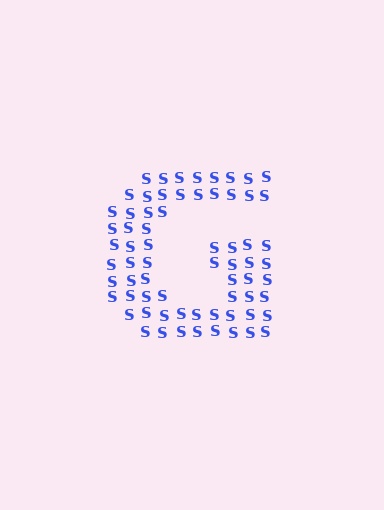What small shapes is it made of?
It is made of small letter S's.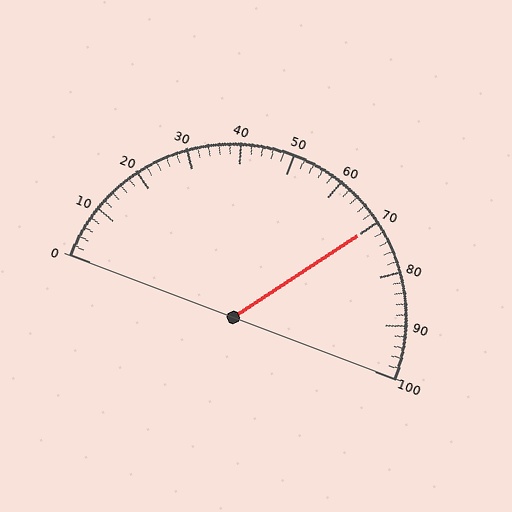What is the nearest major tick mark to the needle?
The nearest major tick mark is 70.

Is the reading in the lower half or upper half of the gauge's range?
The reading is in the upper half of the range (0 to 100).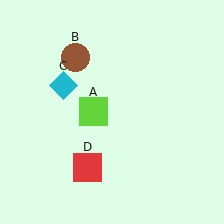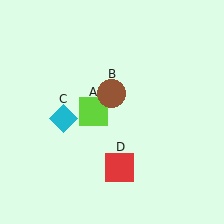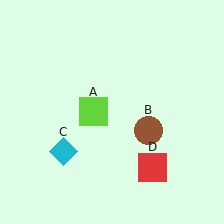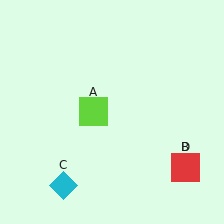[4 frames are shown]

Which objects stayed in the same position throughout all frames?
Lime square (object A) remained stationary.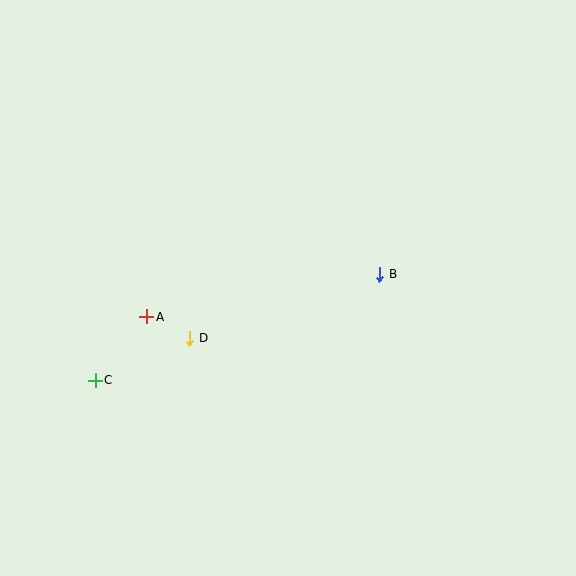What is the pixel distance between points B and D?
The distance between B and D is 200 pixels.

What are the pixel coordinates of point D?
Point D is at (190, 338).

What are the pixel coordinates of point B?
Point B is at (380, 274).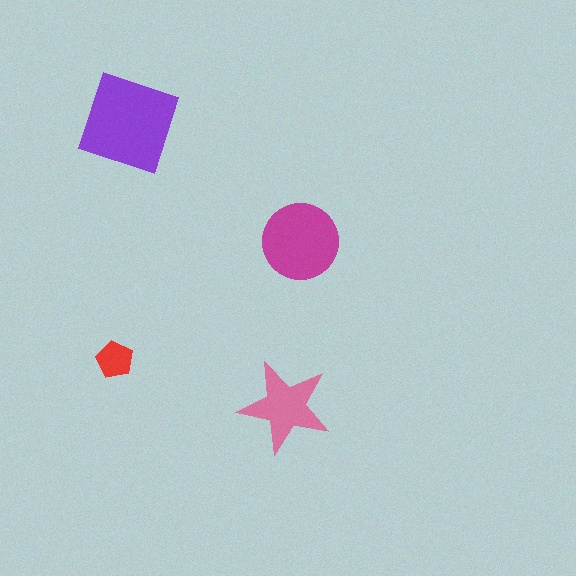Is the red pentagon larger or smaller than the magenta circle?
Smaller.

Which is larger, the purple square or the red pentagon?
The purple square.